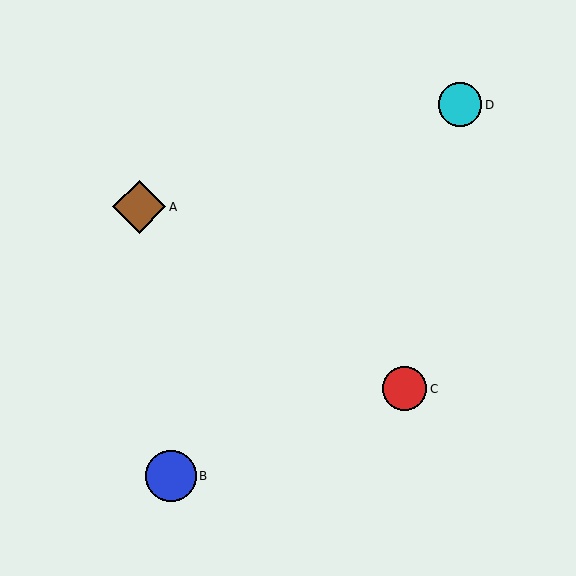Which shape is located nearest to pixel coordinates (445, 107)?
The cyan circle (labeled D) at (460, 105) is nearest to that location.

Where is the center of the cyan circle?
The center of the cyan circle is at (460, 105).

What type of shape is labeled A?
Shape A is a brown diamond.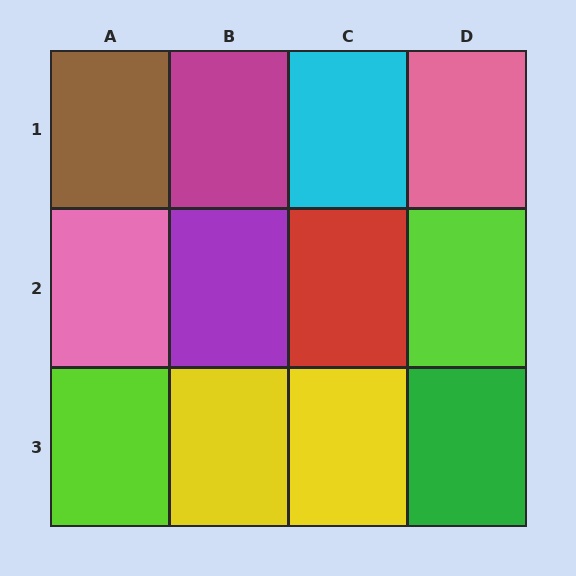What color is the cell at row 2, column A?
Pink.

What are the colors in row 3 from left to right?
Lime, yellow, yellow, green.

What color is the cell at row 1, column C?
Cyan.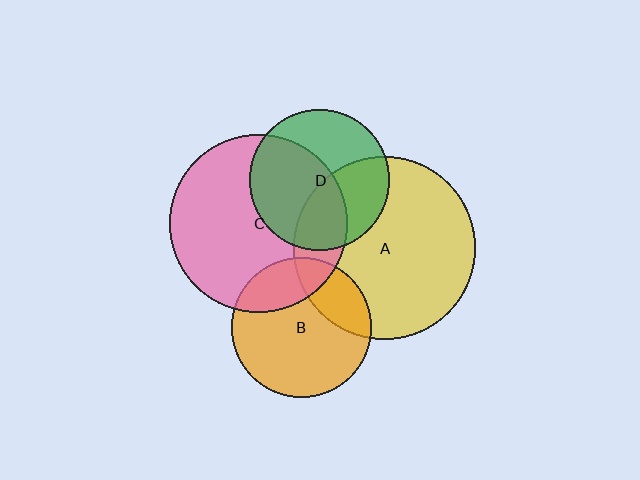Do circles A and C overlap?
Yes.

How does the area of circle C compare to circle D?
Approximately 1.6 times.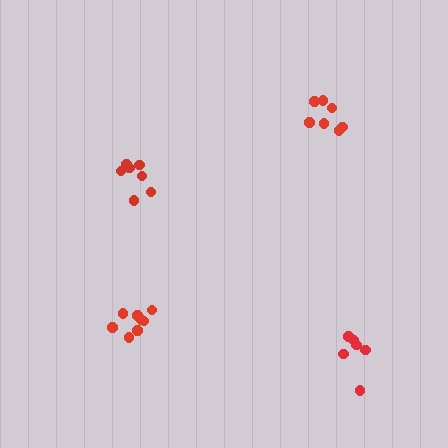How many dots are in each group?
Group 1: 8 dots, Group 2: 8 dots, Group 3: 7 dots, Group 4: 7 dots (30 total).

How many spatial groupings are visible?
There are 4 spatial groupings.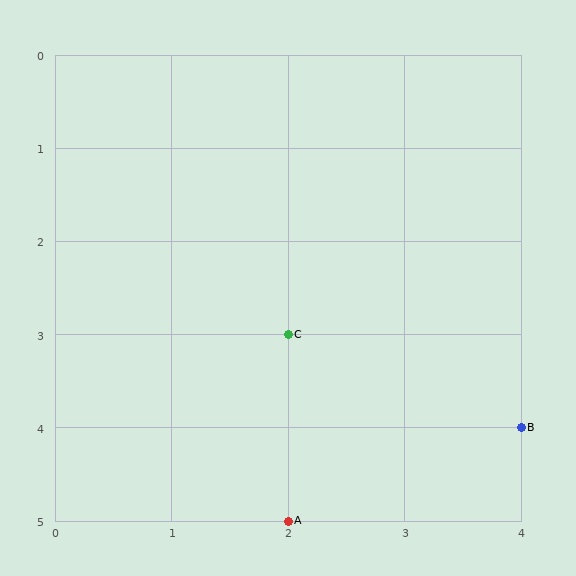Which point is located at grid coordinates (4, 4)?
Point B is at (4, 4).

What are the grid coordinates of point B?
Point B is at grid coordinates (4, 4).